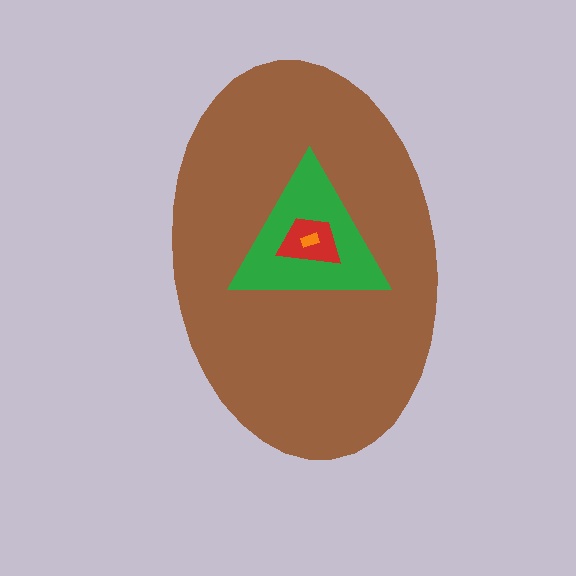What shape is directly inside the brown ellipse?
The green triangle.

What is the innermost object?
The orange rectangle.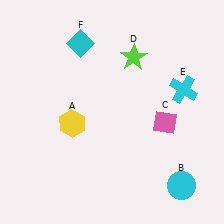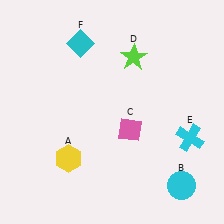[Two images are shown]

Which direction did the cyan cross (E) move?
The cyan cross (E) moved down.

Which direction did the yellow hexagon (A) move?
The yellow hexagon (A) moved down.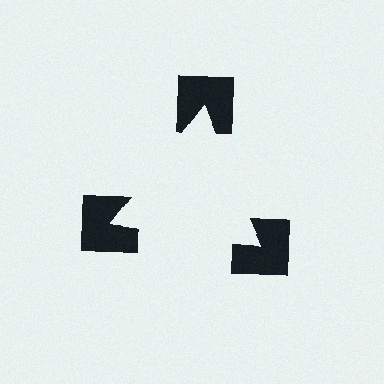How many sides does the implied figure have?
3 sides.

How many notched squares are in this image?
There are 3 — one at each vertex of the illusory triangle.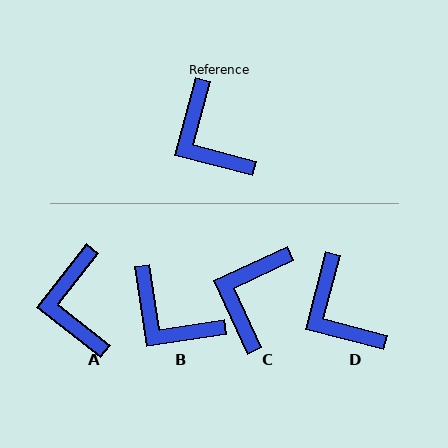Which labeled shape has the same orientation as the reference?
D.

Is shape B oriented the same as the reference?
No, it is off by about 23 degrees.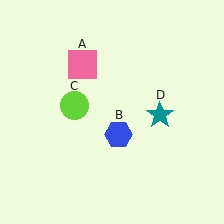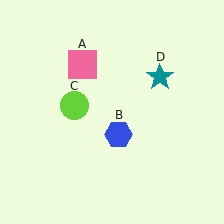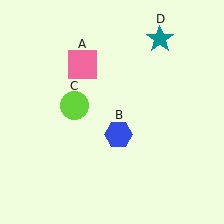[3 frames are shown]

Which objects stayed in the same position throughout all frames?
Pink square (object A) and blue hexagon (object B) and lime circle (object C) remained stationary.